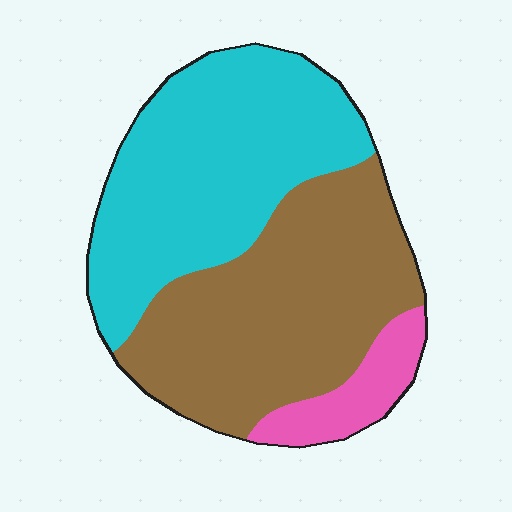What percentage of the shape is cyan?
Cyan covers 45% of the shape.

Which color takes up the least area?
Pink, at roughly 10%.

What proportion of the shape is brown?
Brown covers around 45% of the shape.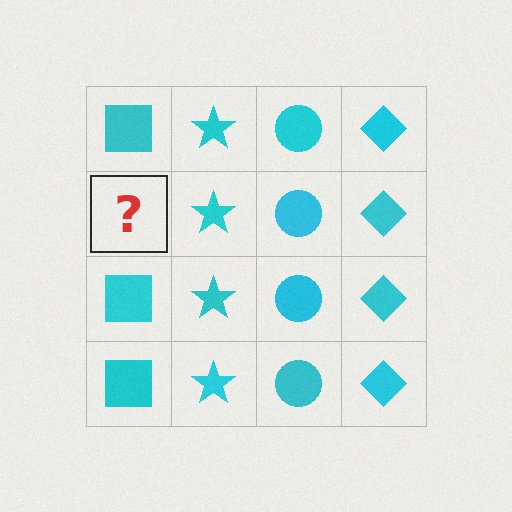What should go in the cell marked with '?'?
The missing cell should contain a cyan square.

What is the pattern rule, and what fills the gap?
The rule is that each column has a consistent shape. The gap should be filled with a cyan square.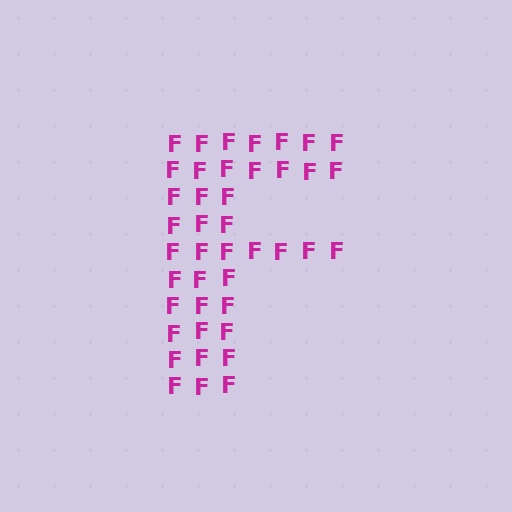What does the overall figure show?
The overall figure shows the letter F.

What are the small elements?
The small elements are letter F's.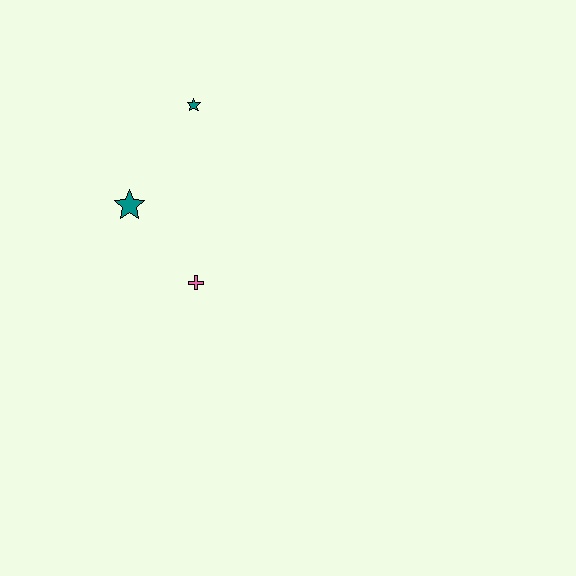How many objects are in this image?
There are 3 objects.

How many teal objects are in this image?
There are 2 teal objects.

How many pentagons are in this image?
There are no pentagons.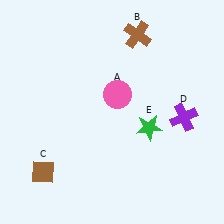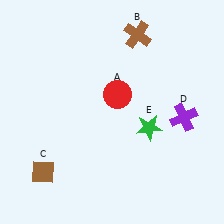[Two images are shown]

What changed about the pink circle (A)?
In Image 1, A is pink. In Image 2, it changed to red.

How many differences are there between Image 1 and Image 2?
There is 1 difference between the two images.